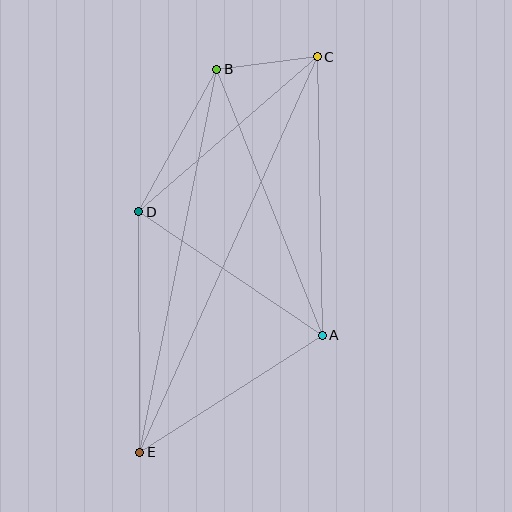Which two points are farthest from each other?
Points C and E are farthest from each other.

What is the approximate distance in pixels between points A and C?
The distance between A and C is approximately 278 pixels.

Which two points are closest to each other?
Points B and C are closest to each other.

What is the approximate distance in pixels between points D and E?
The distance between D and E is approximately 240 pixels.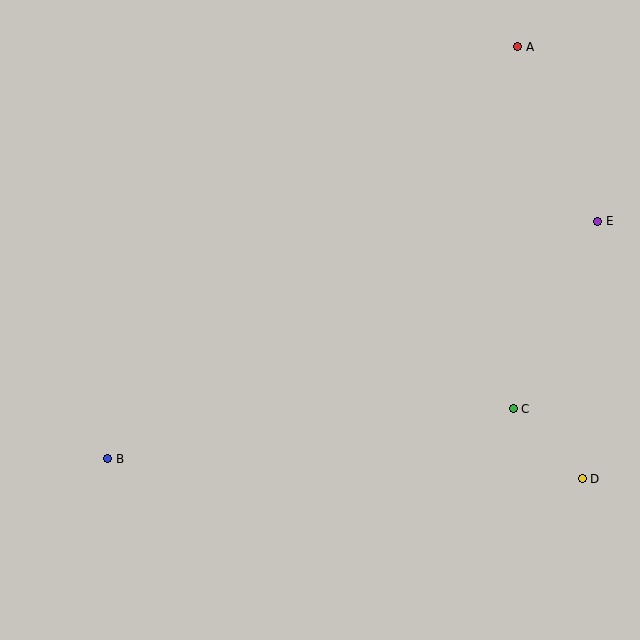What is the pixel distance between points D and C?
The distance between D and C is 98 pixels.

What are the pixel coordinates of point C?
Point C is at (513, 409).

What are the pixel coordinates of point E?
Point E is at (598, 221).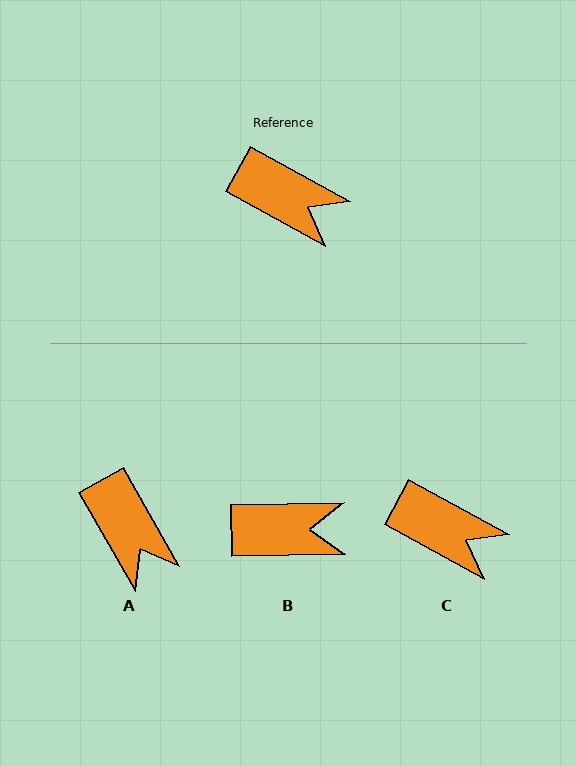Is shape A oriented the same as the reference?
No, it is off by about 32 degrees.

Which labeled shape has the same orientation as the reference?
C.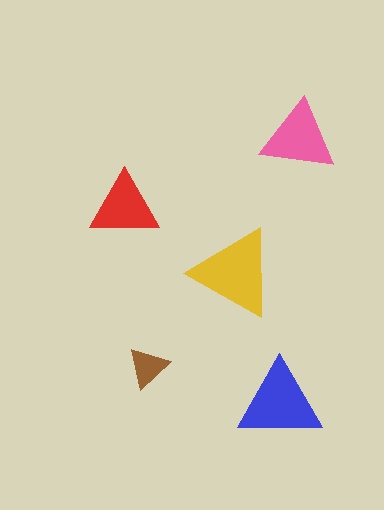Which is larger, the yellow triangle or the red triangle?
The yellow one.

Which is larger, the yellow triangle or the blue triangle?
The yellow one.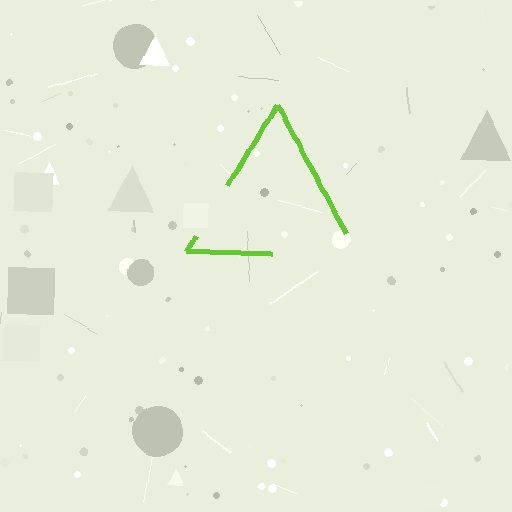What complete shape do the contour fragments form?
The contour fragments form a triangle.